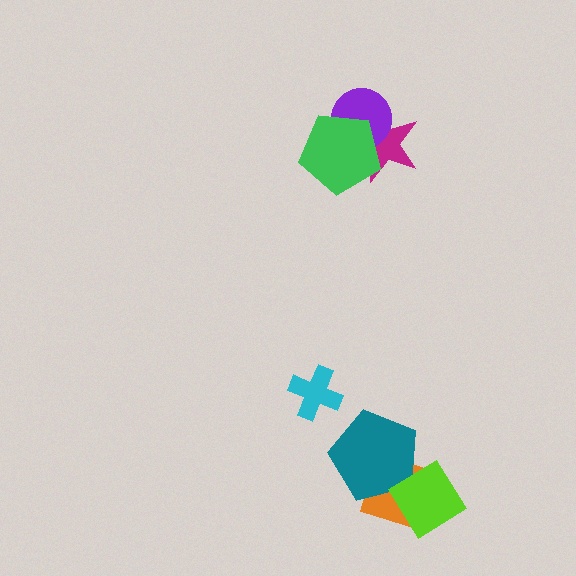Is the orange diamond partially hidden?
Yes, it is partially covered by another shape.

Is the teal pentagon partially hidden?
Yes, it is partially covered by another shape.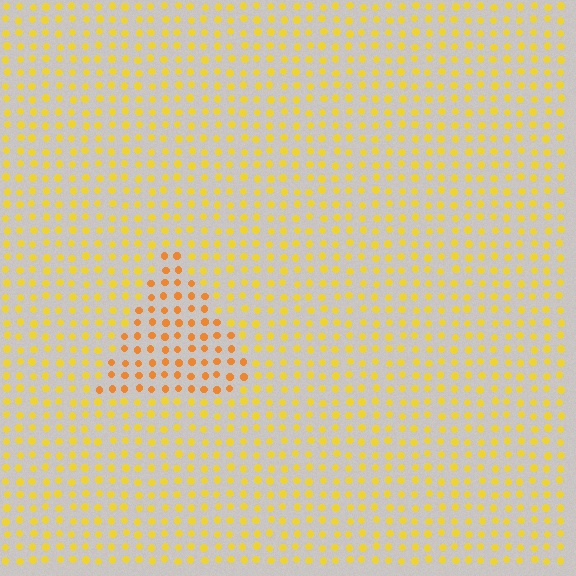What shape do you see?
I see a triangle.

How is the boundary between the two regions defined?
The boundary is defined purely by a slight shift in hue (about 25 degrees). Spacing, size, and orientation are identical on both sides.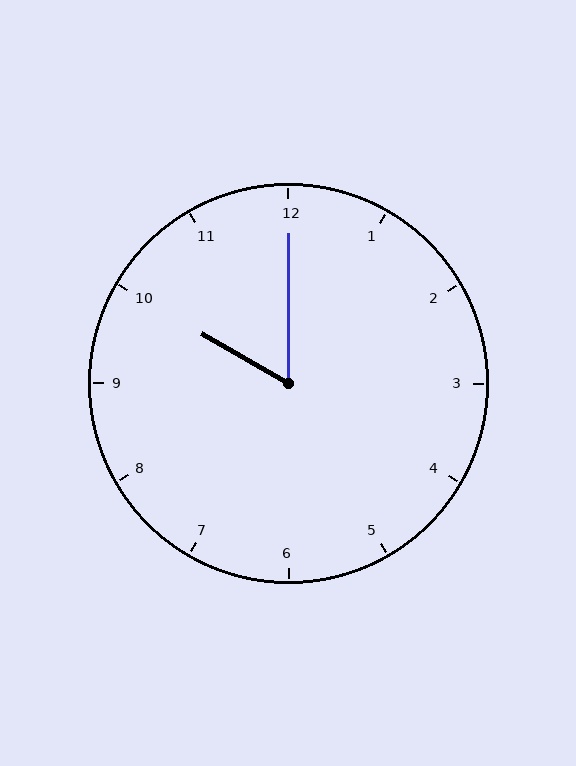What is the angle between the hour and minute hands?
Approximately 60 degrees.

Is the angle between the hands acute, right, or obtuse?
It is acute.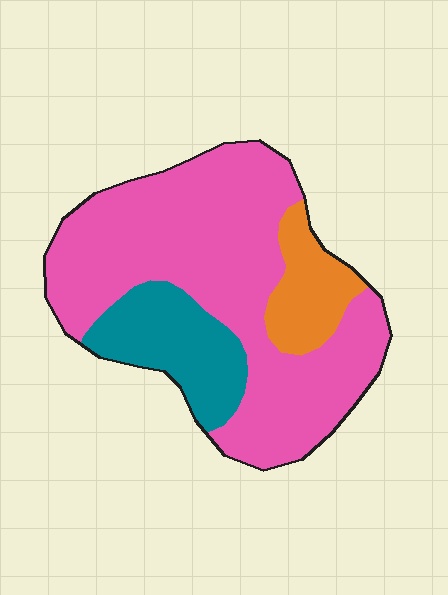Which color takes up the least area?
Orange, at roughly 10%.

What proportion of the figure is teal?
Teal takes up about one fifth (1/5) of the figure.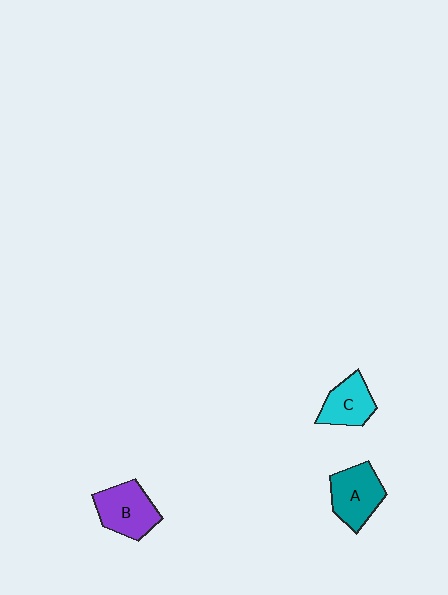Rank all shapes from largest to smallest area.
From largest to smallest: B (purple), A (teal), C (cyan).